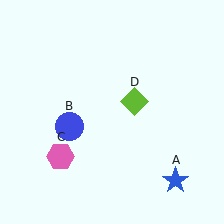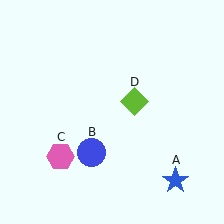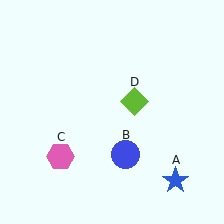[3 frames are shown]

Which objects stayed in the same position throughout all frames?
Blue star (object A) and pink hexagon (object C) and lime diamond (object D) remained stationary.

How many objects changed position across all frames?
1 object changed position: blue circle (object B).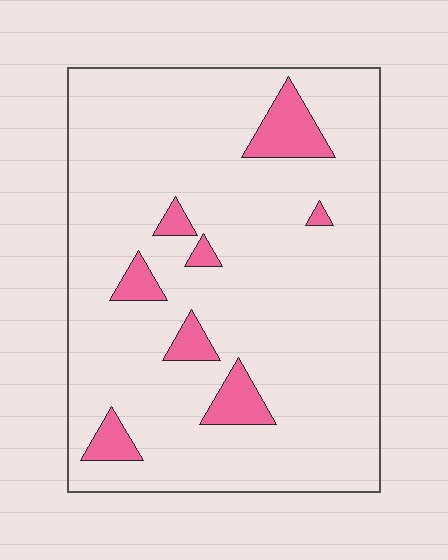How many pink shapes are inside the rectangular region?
8.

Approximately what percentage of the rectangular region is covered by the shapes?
Approximately 10%.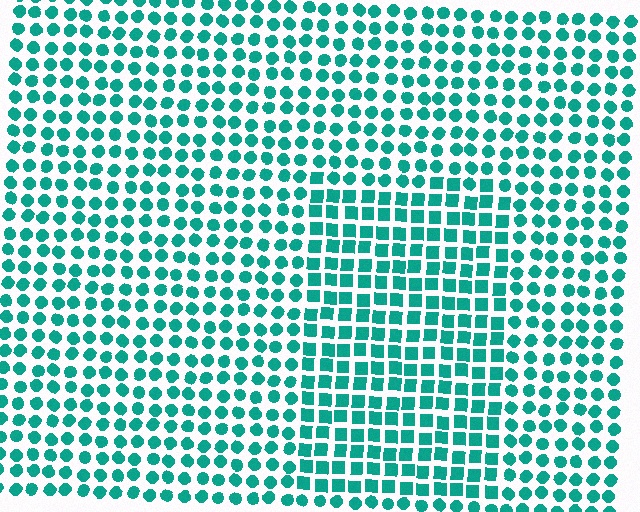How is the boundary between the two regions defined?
The boundary is defined by a change in element shape: squares inside vs. circles outside. All elements share the same color and spacing.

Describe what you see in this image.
The image is filled with small teal elements arranged in a uniform grid. A rectangle-shaped region contains squares, while the surrounding area contains circles. The boundary is defined purely by the change in element shape.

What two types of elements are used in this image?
The image uses squares inside the rectangle region and circles outside it.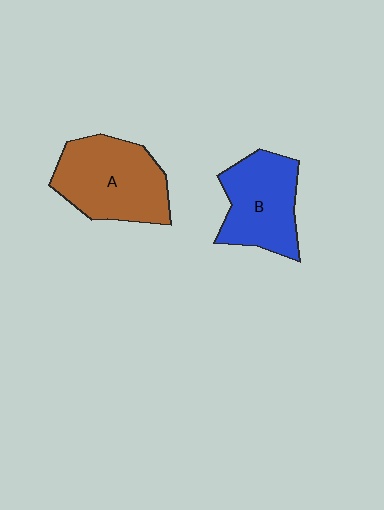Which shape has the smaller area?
Shape B (blue).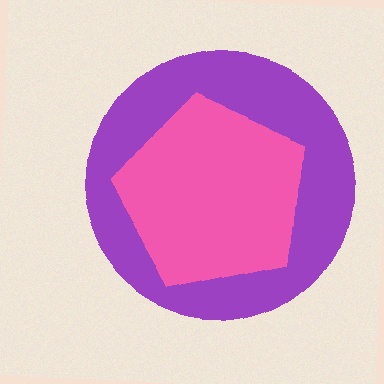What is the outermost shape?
The purple circle.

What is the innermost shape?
The pink pentagon.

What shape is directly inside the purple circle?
The pink pentagon.